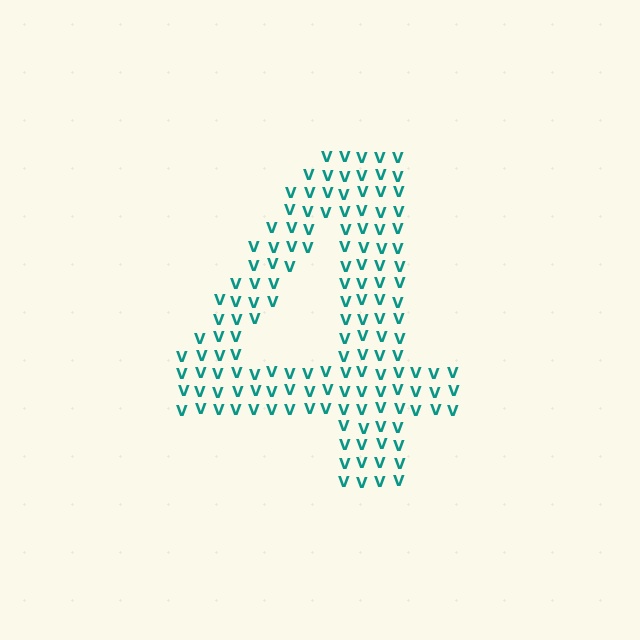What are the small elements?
The small elements are letter V's.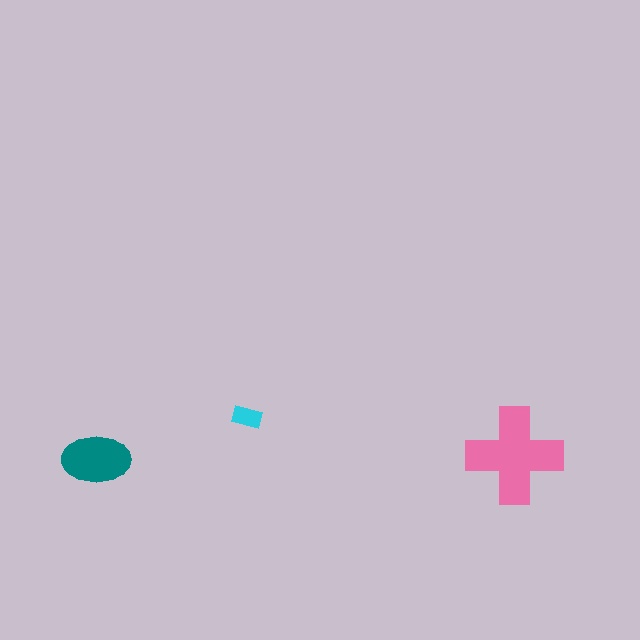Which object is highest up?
The cyan rectangle is topmost.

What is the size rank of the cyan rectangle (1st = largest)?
3rd.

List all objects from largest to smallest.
The pink cross, the teal ellipse, the cyan rectangle.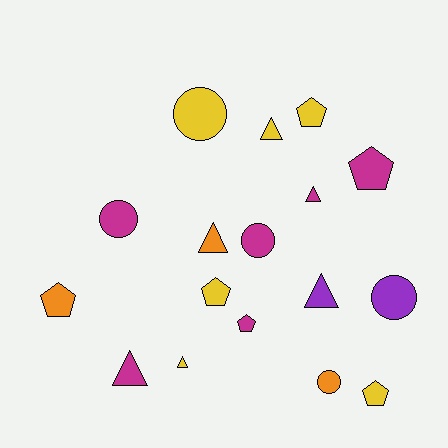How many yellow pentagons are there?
There are 3 yellow pentagons.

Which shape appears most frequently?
Pentagon, with 6 objects.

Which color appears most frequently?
Magenta, with 6 objects.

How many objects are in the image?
There are 17 objects.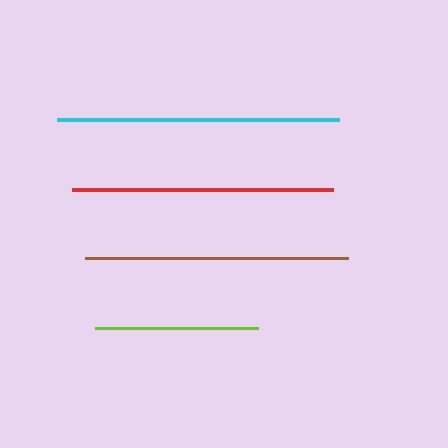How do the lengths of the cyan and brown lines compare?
The cyan and brown lines are approximately the same length.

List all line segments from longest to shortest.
From longest to shortest: cyan, brown, red, lime.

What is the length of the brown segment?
The brown segment is approximately 263 pixels long.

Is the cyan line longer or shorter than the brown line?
The cyan line is longer than the brown line.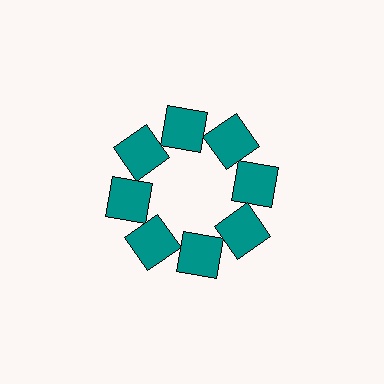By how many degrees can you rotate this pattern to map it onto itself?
The pattern maps onto itself every 45 degrees of rotation.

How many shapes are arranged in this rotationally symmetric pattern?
There are 8 shapes, arranged in 8 groups of 1.